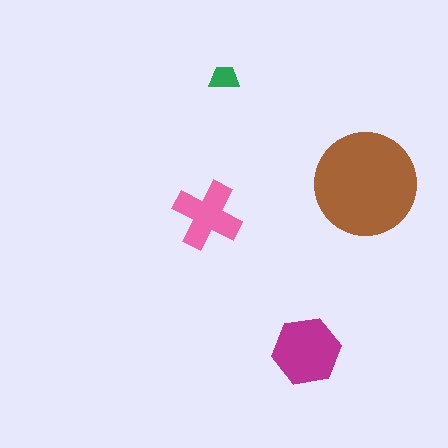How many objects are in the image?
There are 4 objects in the image.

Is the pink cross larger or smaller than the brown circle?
Smaller.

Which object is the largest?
The brown circle.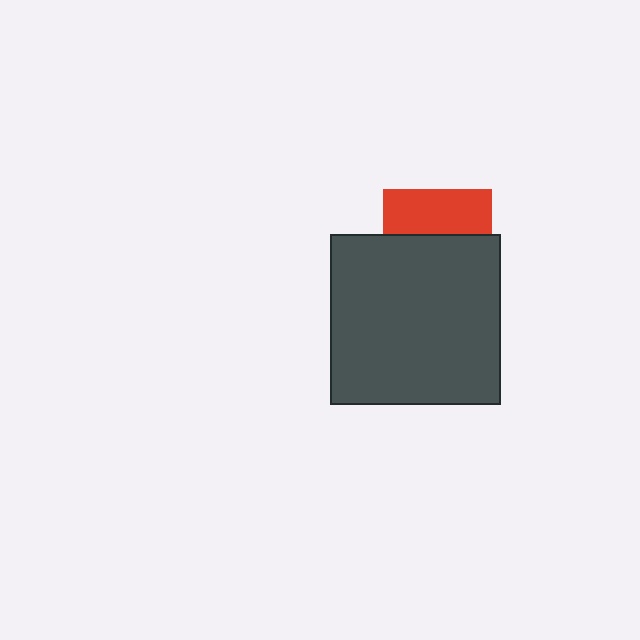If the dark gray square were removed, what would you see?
You would see the complete red square.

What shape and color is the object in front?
The object in front is a dark gray square.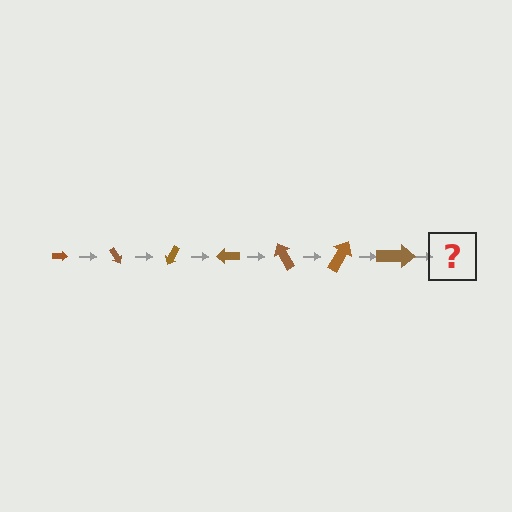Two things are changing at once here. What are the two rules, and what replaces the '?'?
The two rules are that the arrow grows larger each step and it rotates 60 degrees each step. The '?' should be an arrow, larger than the previous one and rotated 420 degrees from the start.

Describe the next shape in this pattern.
It should be an arrow, larger than the previous one and rotated 420 degrees from the start.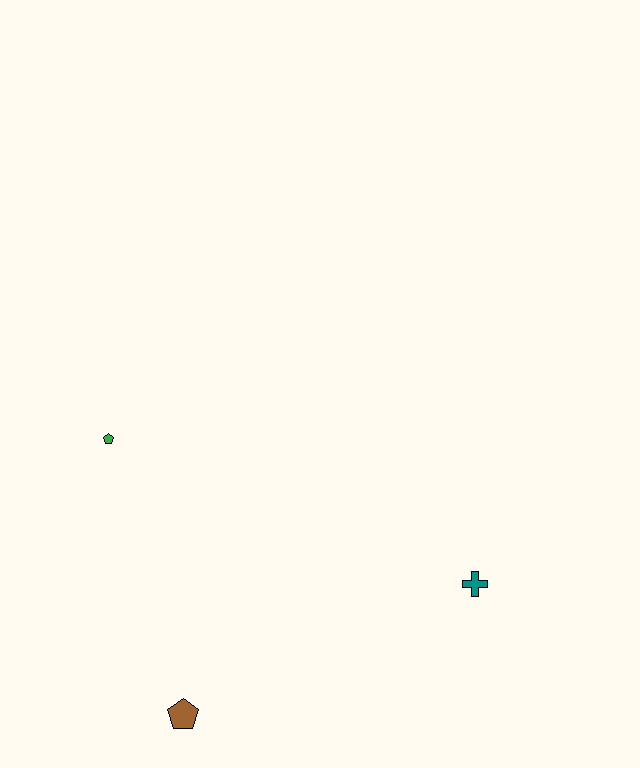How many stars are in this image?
There are no stars.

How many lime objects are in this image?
There are no lime objects.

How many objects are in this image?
There are 3 objects.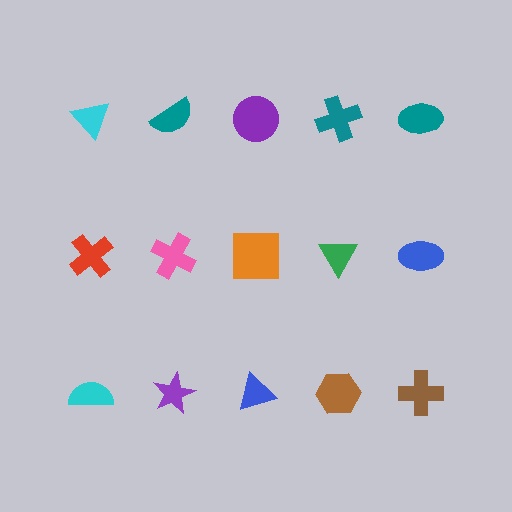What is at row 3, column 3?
A blue triangle.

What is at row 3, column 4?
A brown hexagon.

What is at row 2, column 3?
An orange square.